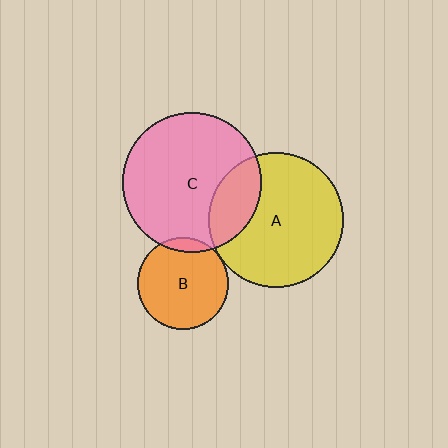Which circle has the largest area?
Circle C (pink).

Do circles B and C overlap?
Yes.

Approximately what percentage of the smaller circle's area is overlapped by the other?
Approximately 10%.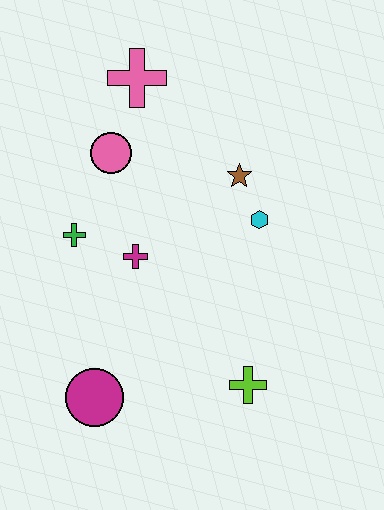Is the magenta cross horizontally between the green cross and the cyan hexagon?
Yes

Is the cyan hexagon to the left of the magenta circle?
No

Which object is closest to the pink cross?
The pink circle is closest to the pink cross.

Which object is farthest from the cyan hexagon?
The magenta circle is farthest from the cyan hexagon.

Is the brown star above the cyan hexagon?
Yes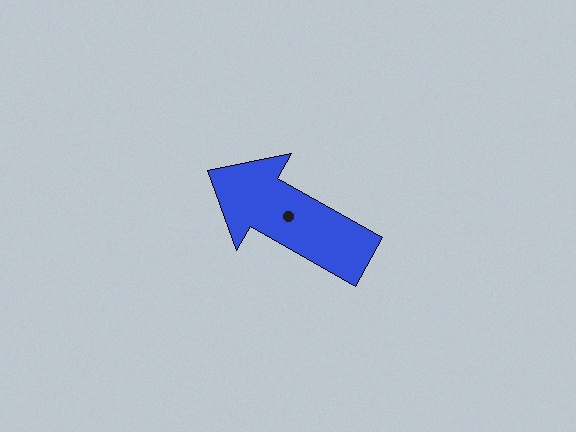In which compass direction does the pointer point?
Northwest.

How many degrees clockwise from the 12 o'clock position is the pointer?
Approximately 300 degrees.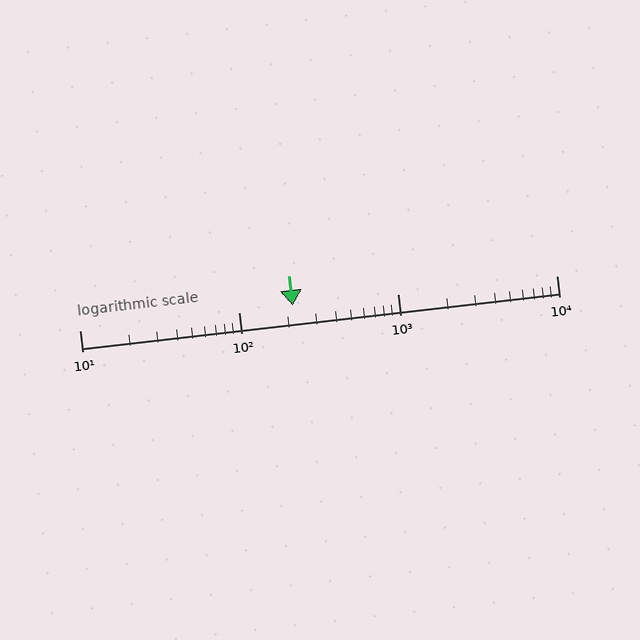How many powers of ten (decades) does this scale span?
The scale spans 3 decades, from 10 to 10000.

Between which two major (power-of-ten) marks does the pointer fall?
The pointer is between 100 and 1000.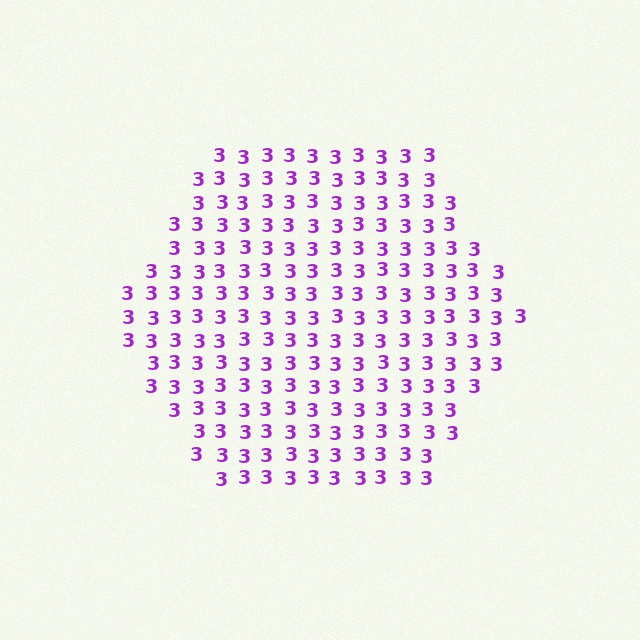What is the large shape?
The large shape is a hexagon.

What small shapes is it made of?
It is made of small digit 3's.